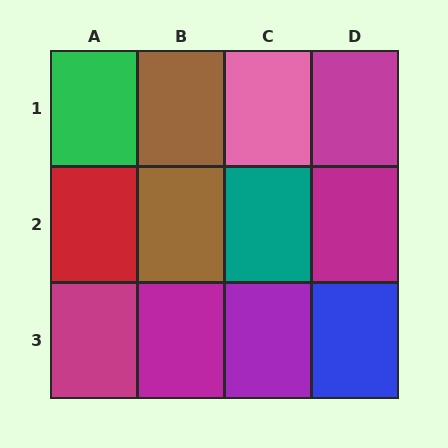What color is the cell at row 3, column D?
Blue.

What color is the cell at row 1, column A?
Green.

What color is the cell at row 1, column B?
Brown.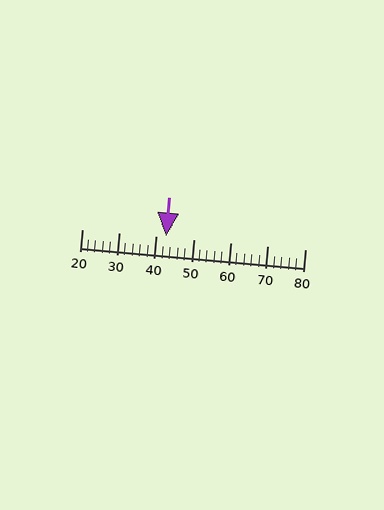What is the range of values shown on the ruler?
The ruler shows values from 20 to 80.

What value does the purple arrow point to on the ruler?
The purple arrow points to approximately 42.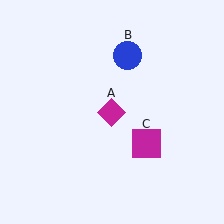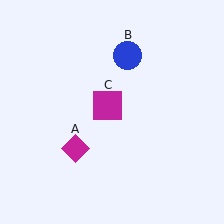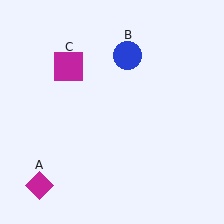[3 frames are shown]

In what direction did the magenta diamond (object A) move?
The magenta diamond (object A) moved down and to the left.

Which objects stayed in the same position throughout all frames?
Blue circle (object B) remained stationary.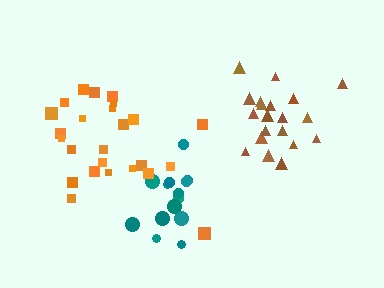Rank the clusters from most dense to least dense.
teal, brown, orange.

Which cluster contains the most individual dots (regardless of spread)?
Orange (25).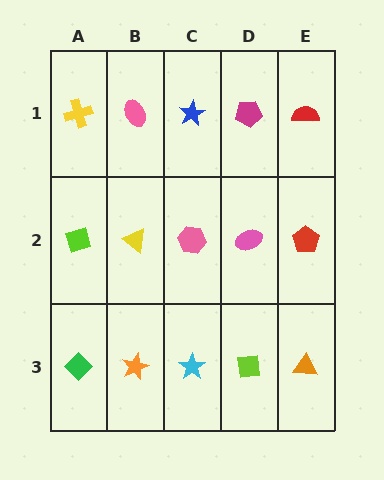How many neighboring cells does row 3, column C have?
3.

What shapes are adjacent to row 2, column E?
A red semicircle (row 1, column E), an orange triangle (row 3, column E), a pink ellipse (row 2, column D).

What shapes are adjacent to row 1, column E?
A red pentagon (row 2, column E), a magenta pentagon (row 1, column D).